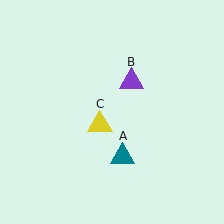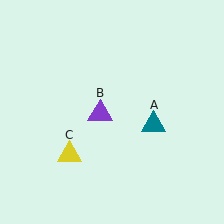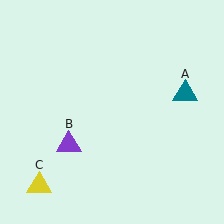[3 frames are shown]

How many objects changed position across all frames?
3 objects changed position: teal triangle (object A), purple triangle (object B), yellow triangle (object C).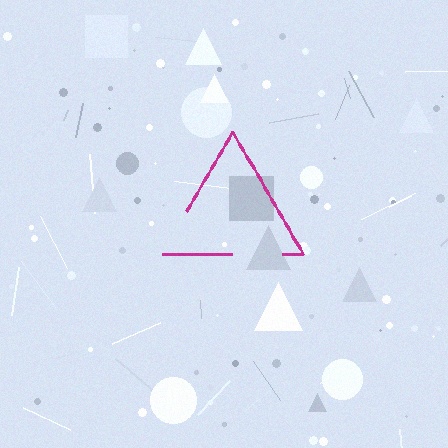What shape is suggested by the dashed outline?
The dashed outline suggests a triangle.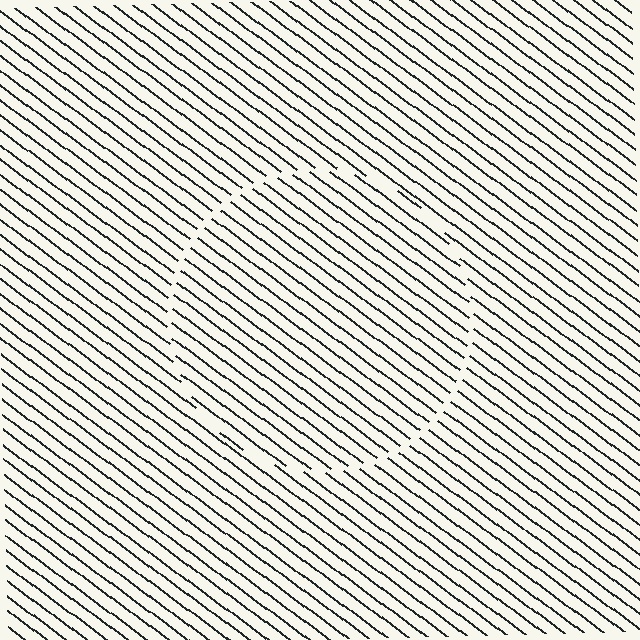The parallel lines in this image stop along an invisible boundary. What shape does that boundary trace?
An illusory circle. The interior of the shape contains the same grating, shifted by half a period — the contour is defined by the phase discontinuity where line-ends from the inner and outer gratings abut.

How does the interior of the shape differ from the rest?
The interior of the shape contains the same grating, shifted by half a period — the contour is defined by the phase discontinuity where line-ends from the inner and outer gratings abut.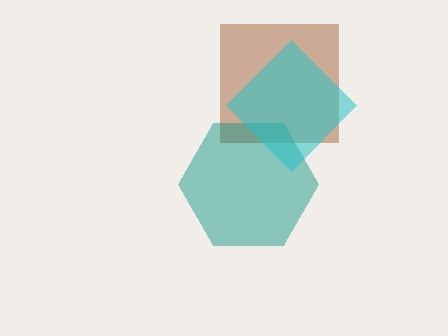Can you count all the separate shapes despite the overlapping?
Yes, there are 3 separate shapes.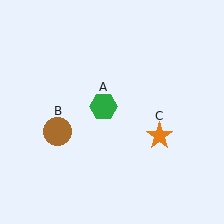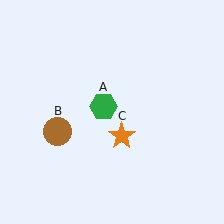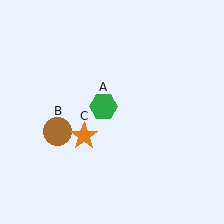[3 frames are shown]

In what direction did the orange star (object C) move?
The orange star (object C) moved left.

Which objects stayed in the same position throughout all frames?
Green hexagon (object A) and brown circle (object B) remained stationary.